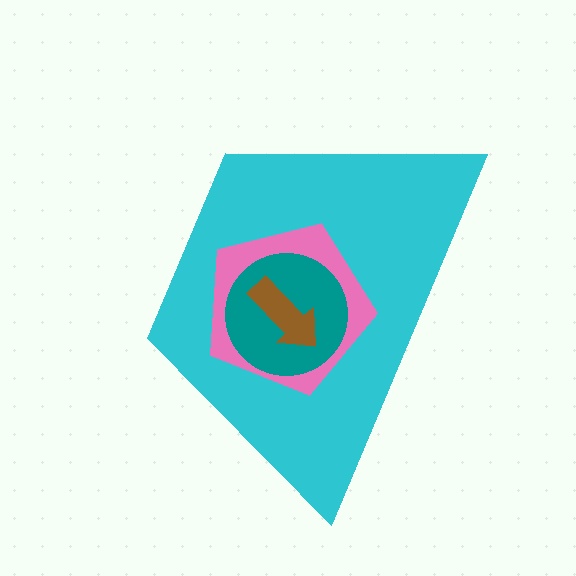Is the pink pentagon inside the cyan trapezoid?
Yes.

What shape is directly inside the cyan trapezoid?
The pink pentagon.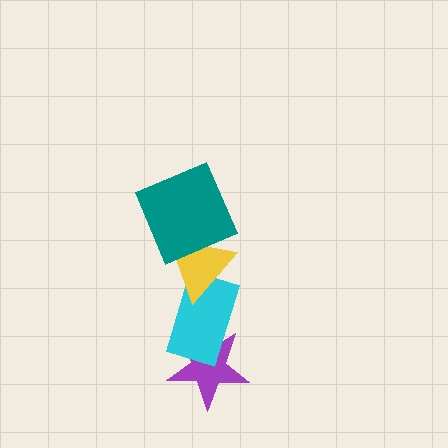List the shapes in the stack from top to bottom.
From top to bottom: the teal square, the yellow triangle, the cyan rectangle, the purple star.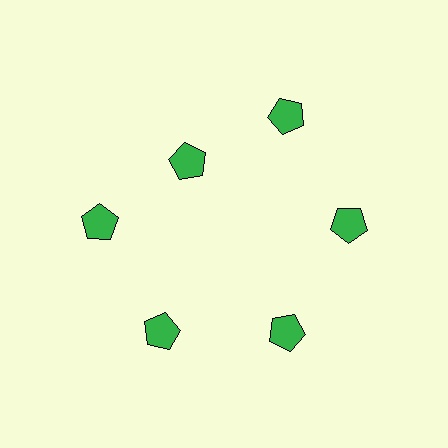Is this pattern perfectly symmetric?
No. The 6 green pentagons are arranged in a ring, but one element near the 11 o'clock position is pulled inward toward the center, breaking the 6-fold rotational symmetry.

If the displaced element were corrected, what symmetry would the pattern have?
It would have 6-fold rotational symmetry — the pattern would map onto itself every 60 degrees.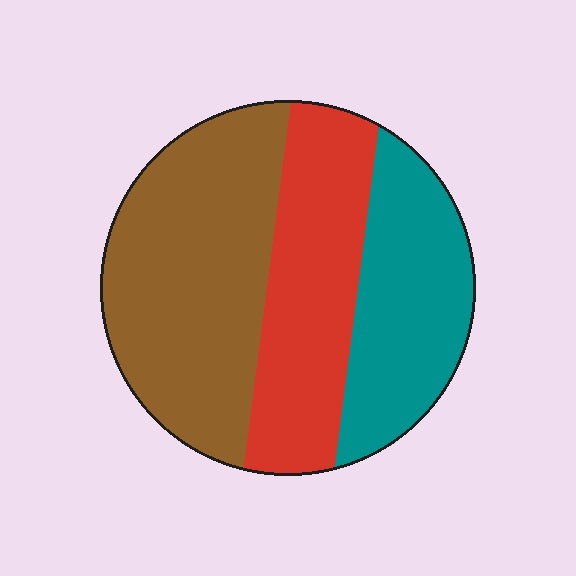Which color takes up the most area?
Brown, at roughly 45%.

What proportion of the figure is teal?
Teal covers roughly 25% of the figure.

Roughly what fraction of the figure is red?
Red takes up between a sixth and a third of the figure.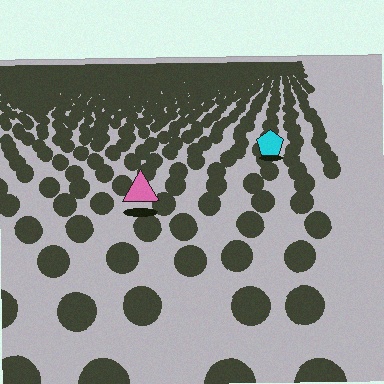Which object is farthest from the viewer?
The cyan pentagon is farthest from the viewer. It appears smaller and the ground texture around it is denser.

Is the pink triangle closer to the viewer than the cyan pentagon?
Yes. The pink triangle is closer — you can tell from the texture gradient: the ground texture is coarser near it.